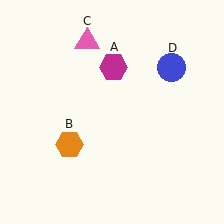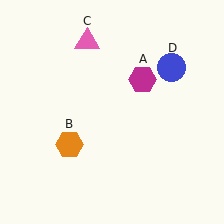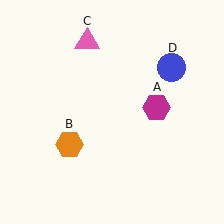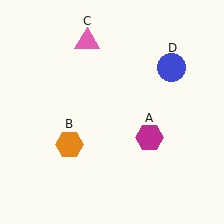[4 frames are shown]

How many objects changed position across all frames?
1 object changed position: magenta hexagon (object A).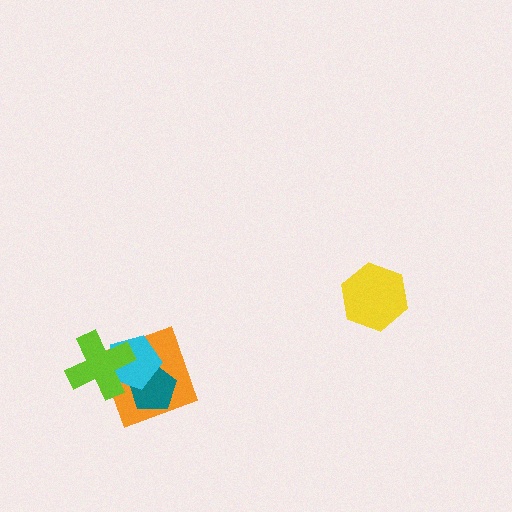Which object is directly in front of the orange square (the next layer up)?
The teal pentagon is directly in front of the orange square.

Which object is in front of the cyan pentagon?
The lime cross is in front of the cyan pentagon.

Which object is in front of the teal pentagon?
The cyan pentagon is in front of the teal pentagon.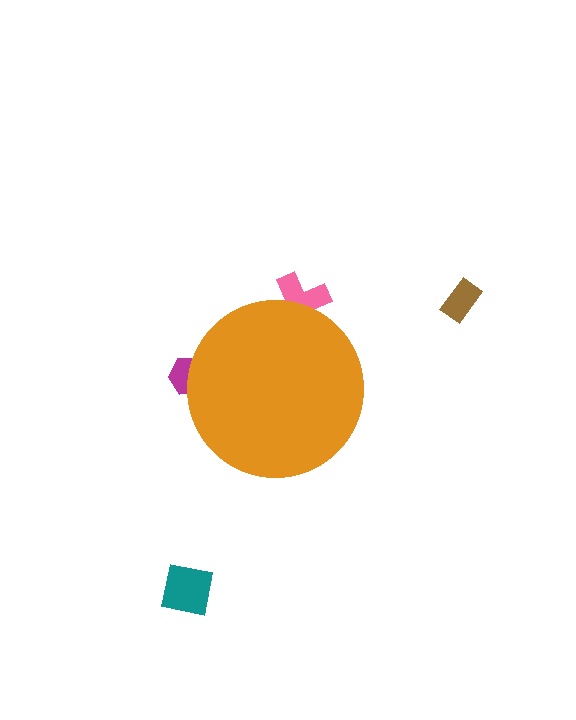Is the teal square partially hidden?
No, the teal square is fully visible.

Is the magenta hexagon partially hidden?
Yes, the magenta hexagon is partially hidden behind the orange circle.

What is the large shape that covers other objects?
An orange circle.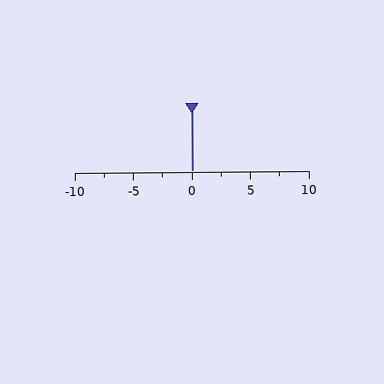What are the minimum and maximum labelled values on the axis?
The axis runs from -10 to 10.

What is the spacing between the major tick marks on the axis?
The major ticks are spaced 5 apart.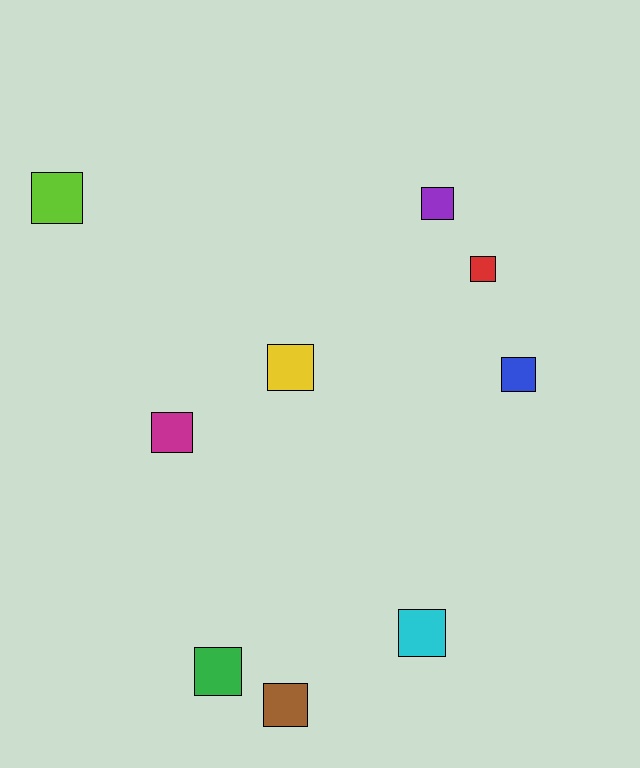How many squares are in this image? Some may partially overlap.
There are 9 squares.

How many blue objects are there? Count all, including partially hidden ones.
There is 1 blue object.